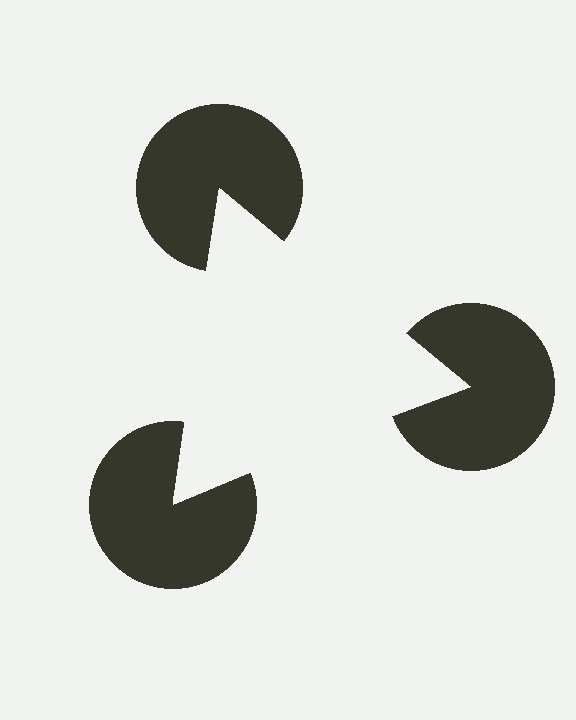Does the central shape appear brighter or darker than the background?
It typically appears slightly brighter than the background, even though no actual brightness change is drawn.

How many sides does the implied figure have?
3 sides.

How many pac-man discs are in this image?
There are 3 — one at each vertex of the illusory triangle.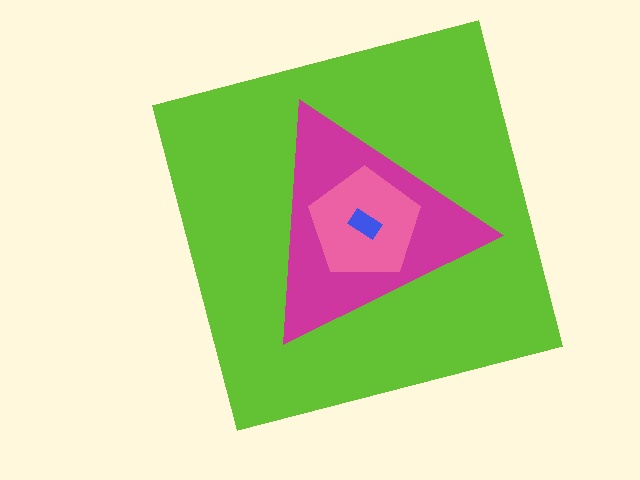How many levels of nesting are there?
4.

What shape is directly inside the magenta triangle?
The pink pentagon.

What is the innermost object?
The blue rectangle.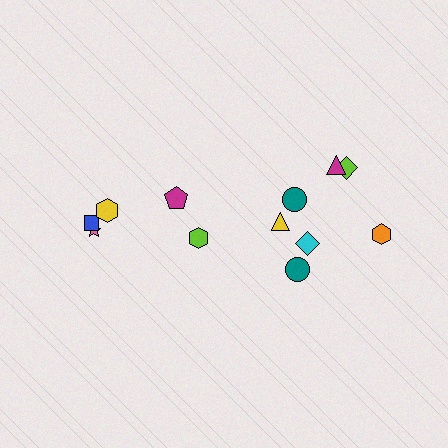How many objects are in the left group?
There are 5 objects.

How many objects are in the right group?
There are 7 objects.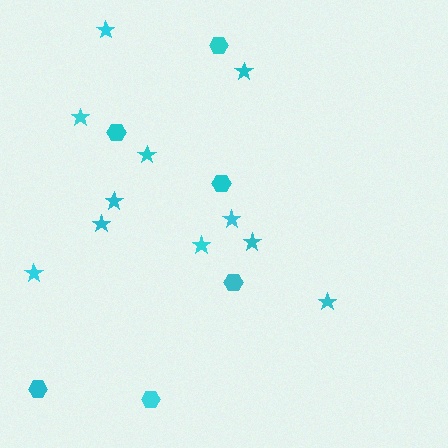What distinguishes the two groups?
There are 2 groups: one group of stars (11) and one group of hexagons (6).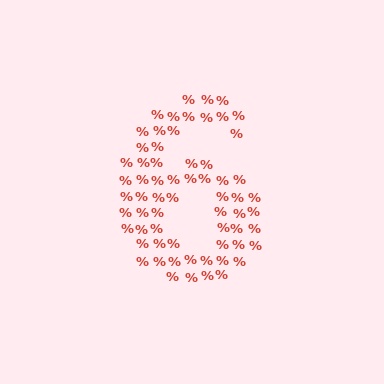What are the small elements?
The small elements are percent signs.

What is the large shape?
The large shape is the digit 6.